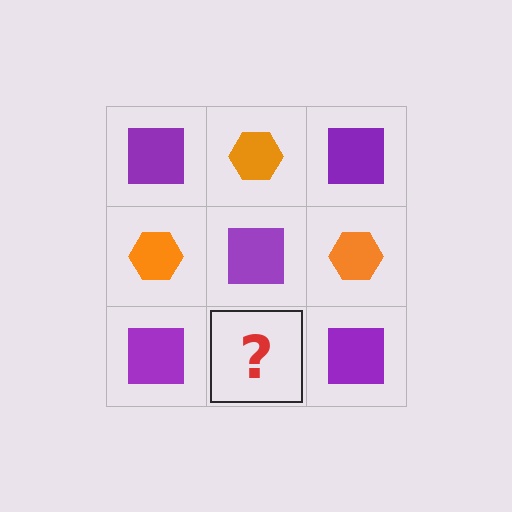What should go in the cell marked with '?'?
The missing cell should contain an orange hexagon.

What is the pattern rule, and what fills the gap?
The rule is that it alternates purple square and orange hexagon in a checkerboard pattern. The gap should be filled with an orange hexagon.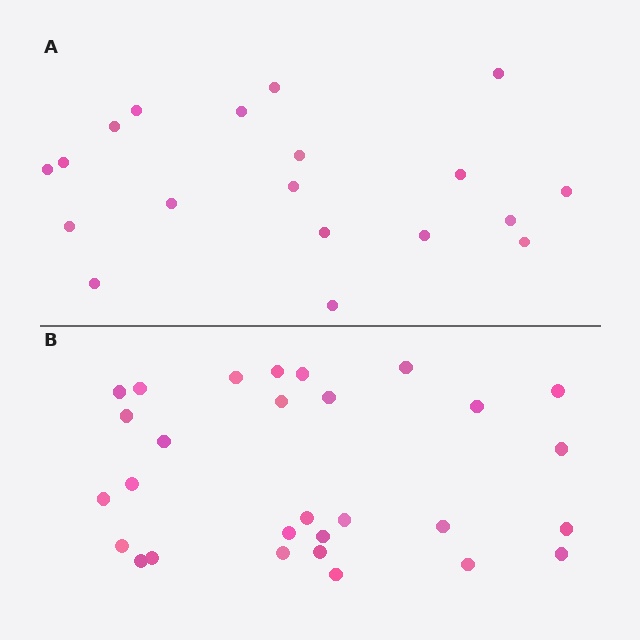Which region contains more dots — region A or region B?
Region B (the bottom region) has more dots.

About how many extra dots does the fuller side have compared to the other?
Region B has roughly 10 or so more dots than region A.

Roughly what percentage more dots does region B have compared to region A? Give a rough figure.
About 55% more.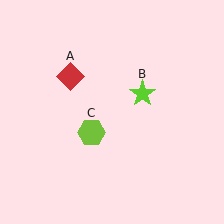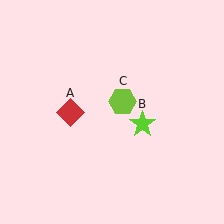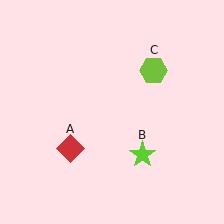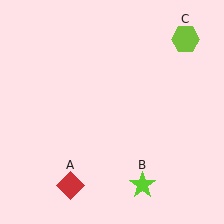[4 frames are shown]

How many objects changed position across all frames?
3 objects changed position: red diamond (object A), lime star (object B), lime hexagon (object C).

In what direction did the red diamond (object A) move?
The red diamond (object A) moved down.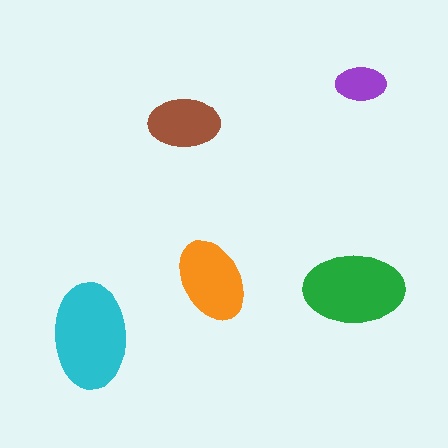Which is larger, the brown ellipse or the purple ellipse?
The brown one.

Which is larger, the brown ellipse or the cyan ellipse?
The cyan one.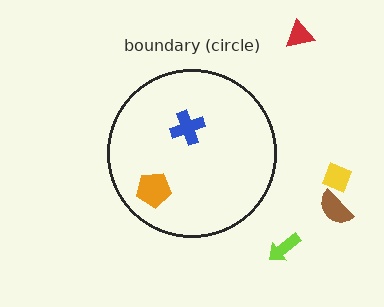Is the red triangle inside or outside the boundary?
Outside.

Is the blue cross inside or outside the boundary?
Inside.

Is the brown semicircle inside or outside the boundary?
Outside.